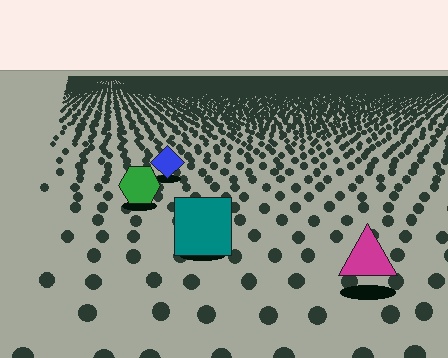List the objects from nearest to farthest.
From nearest to farthest: the magenta triangle, the teal square, the green hexagon, the blue diamond.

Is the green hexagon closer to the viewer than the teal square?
No. The teal square is closer — you can tell from the texture gradient: the ground texture is coarser near it.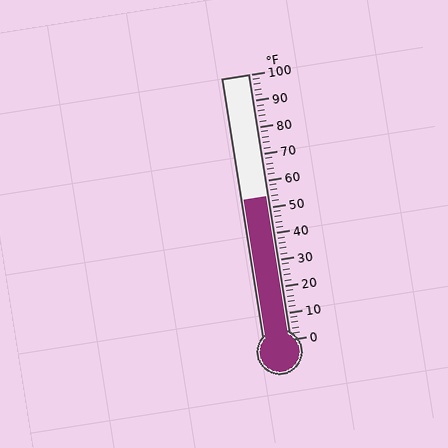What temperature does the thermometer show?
The thermometer shows approximately 54°F.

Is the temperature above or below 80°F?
The temperature is below 80°F.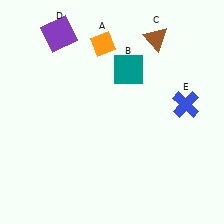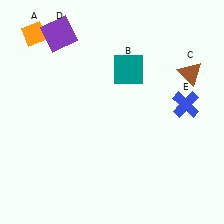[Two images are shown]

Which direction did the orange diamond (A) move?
The orange diamond (A) moved left.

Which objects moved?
The objects that moved are: the orange diamond (A), the brown triangle (C).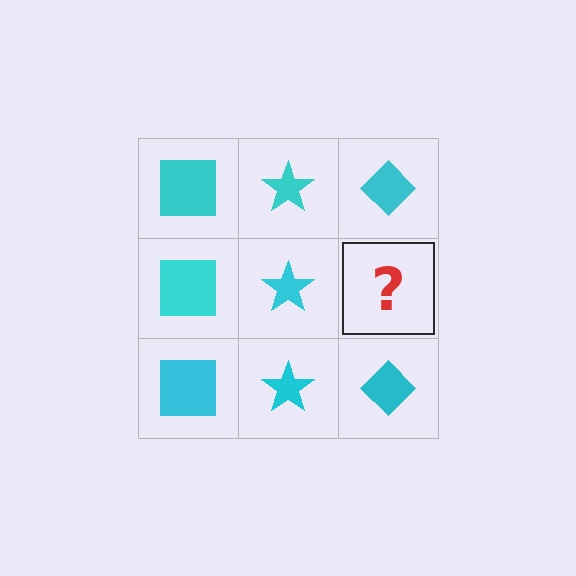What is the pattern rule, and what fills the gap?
The rule is that each column has a consistent shape. The gap should be filled with a cyan diamond.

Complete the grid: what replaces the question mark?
The question mark should be replaced with a cyan diamond.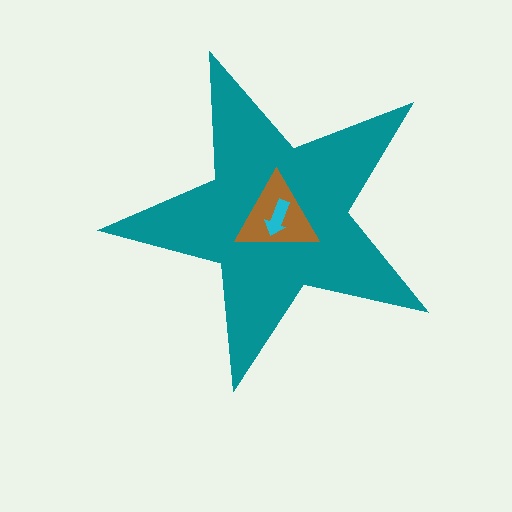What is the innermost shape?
The cyan arrow.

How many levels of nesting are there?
3.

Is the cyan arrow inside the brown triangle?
Yes.